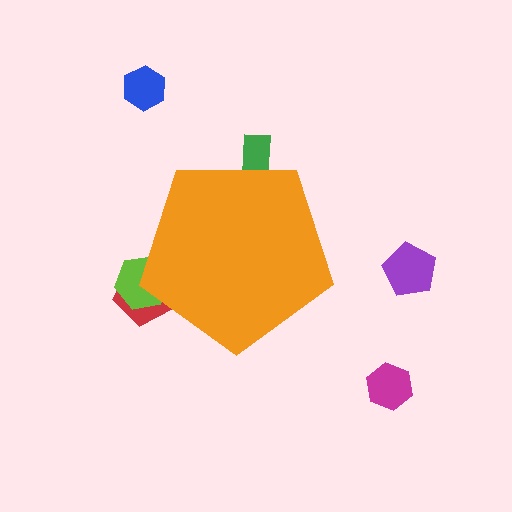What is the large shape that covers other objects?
An orange pentagon.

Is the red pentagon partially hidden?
Yes, the red pentagon is partially hidden behind the orange pentagon.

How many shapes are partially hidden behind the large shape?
3 shapes are partially hidden.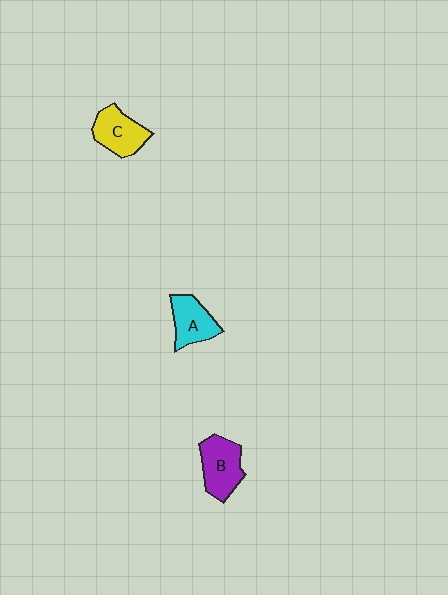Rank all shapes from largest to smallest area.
From largest to smallest: B (purple), C (yellow), A (cyan).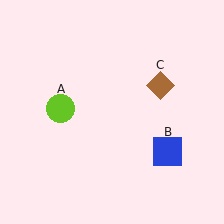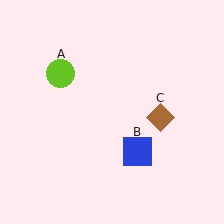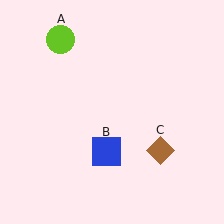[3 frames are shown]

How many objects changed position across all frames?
3 objects changed position: lime circle (object A), blue square (object B), brown diamond (object C).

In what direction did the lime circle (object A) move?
The lime circle (object A) moved up.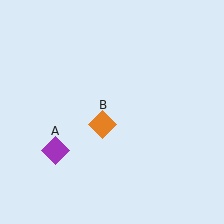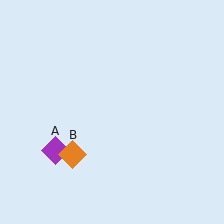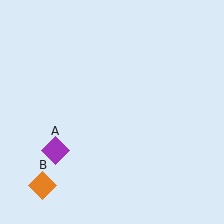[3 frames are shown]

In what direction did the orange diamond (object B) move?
The orange diamond (object B) moved down and to the left.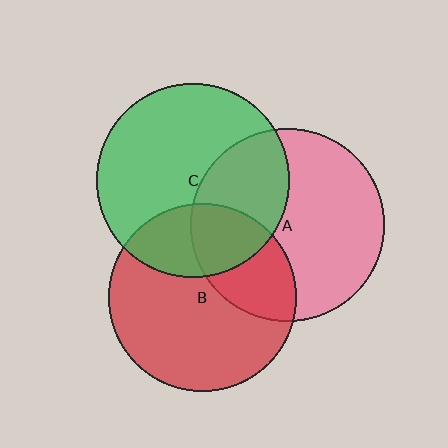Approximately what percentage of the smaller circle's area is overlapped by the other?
Approximately 30%.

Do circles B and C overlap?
Yes.